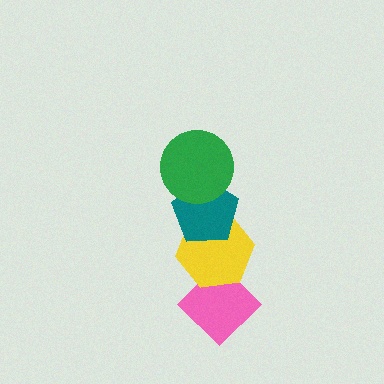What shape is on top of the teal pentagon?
The green circle is on top of the teal pentagon.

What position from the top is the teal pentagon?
The teal pentagon is 2nd from the top.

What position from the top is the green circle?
The green circle is 1st from the top.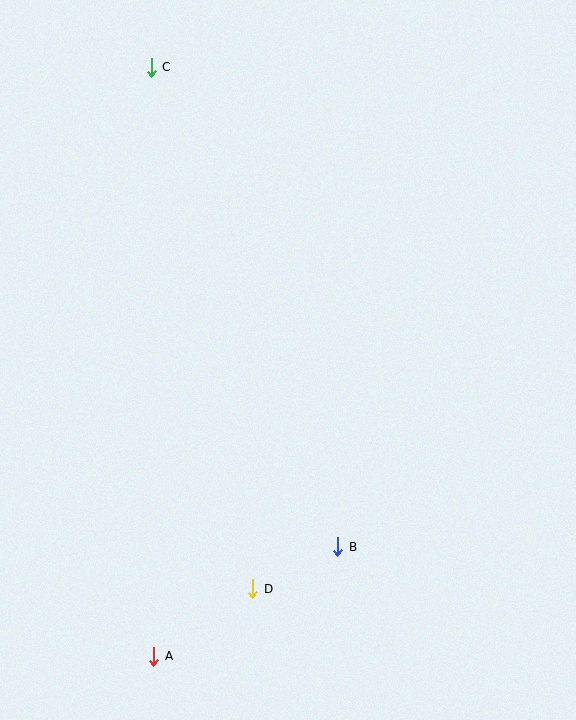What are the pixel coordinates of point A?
Point A is at (154, 656).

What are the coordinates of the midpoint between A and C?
The midpoint between A and C is at (153, 362).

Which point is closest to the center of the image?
Point B at (338, 547) is closest to the center.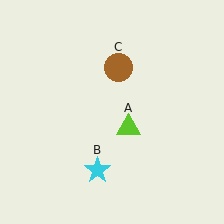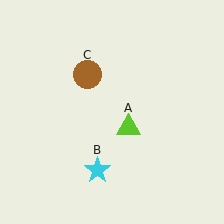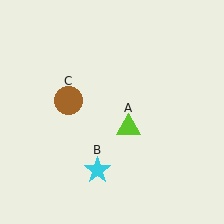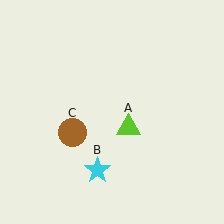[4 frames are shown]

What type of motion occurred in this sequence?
The brown circle (object C) rotated counterclockwise around the center of the scene.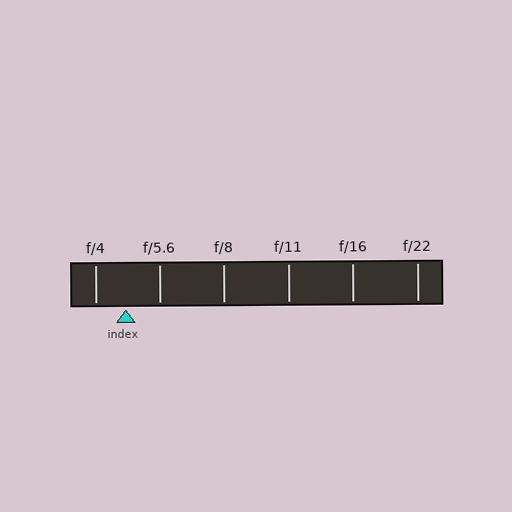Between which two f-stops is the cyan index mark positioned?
The index mark is between f/4 and f/5.6.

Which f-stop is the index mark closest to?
The index mark is closest to f/4.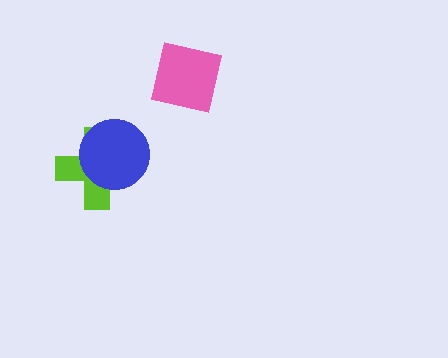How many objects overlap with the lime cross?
1 object overlaps with the lime cross.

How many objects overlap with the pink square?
0 objects overlap with the pink square.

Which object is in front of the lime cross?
The blue circle is in front of the lime cross.